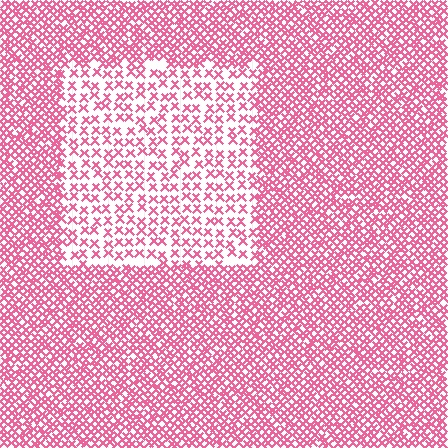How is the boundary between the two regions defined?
The boundary is defined by a change in element density (approximately 2.2x ratio). All elements are the same color, size, and shape.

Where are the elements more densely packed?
The elements are more densely packed outside the rectangle boundary.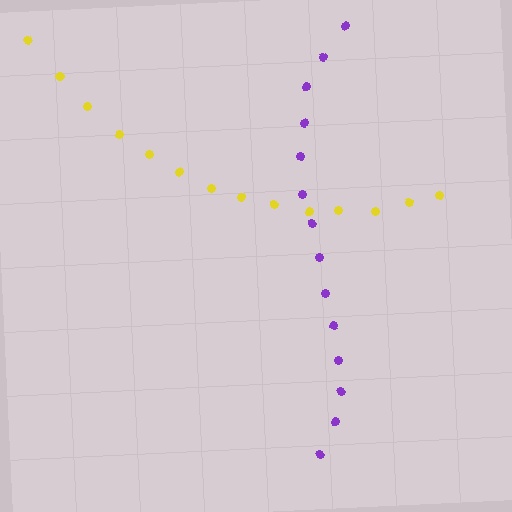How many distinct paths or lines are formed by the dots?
There are 2 distinct paths.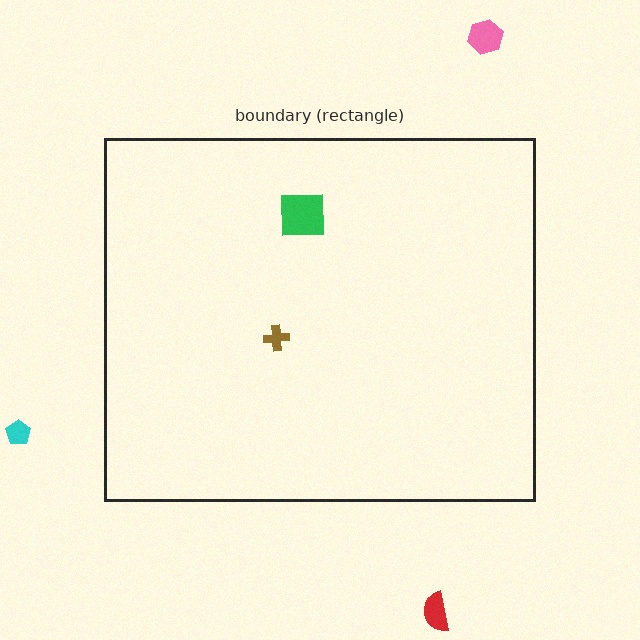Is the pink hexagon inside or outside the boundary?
Outside.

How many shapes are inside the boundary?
2 inside, 3 outside.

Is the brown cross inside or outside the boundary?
Inside.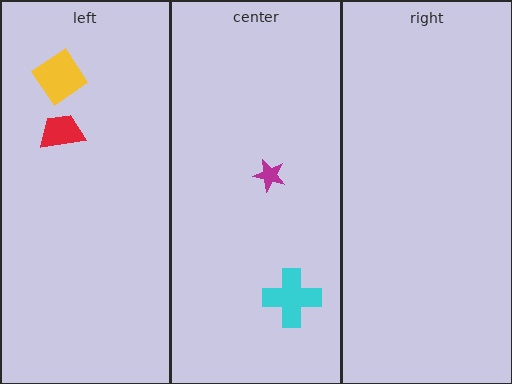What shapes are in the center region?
The magenta star, the cyan cross.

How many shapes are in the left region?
2.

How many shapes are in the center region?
2.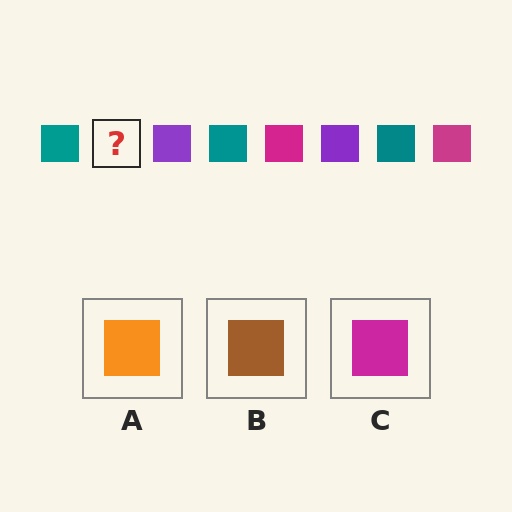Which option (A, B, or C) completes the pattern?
C.